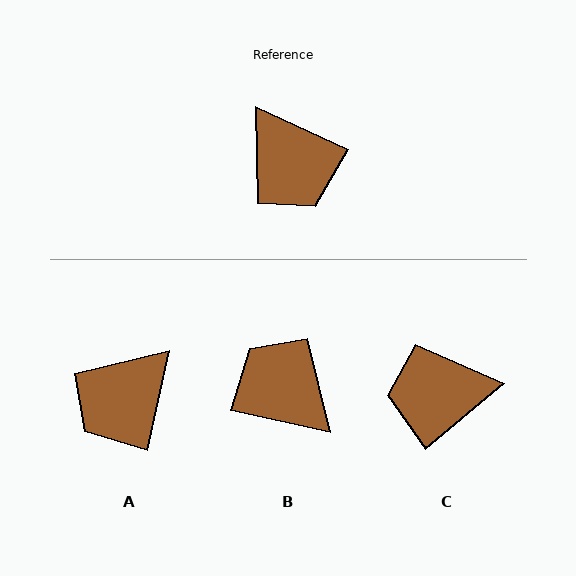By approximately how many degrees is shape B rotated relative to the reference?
Approximately 167 degrees clockwise.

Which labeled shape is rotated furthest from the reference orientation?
B, about 167 degrees away.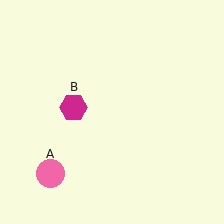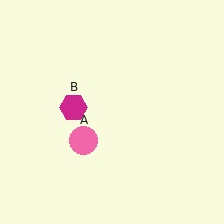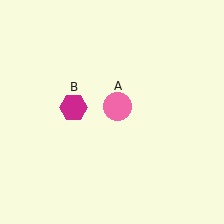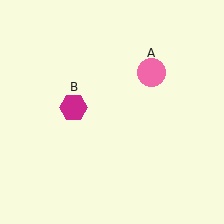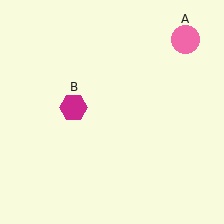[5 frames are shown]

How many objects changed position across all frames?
1 object changed position: pink circle (object A).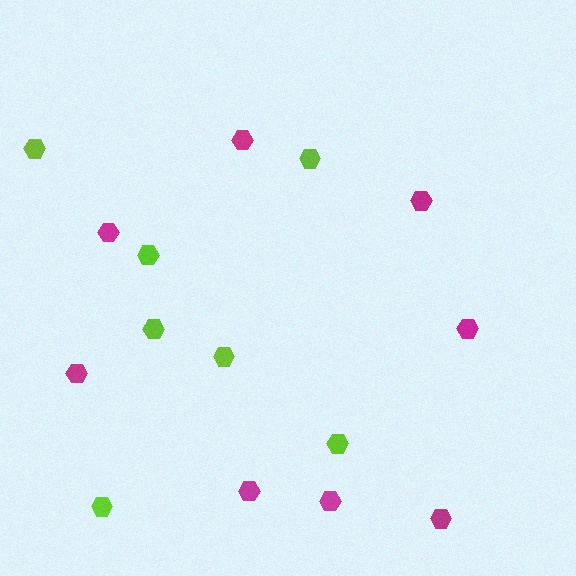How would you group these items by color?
There are 2 groups: one group of magenta hexagons (8) and one group of lime hexagons (7).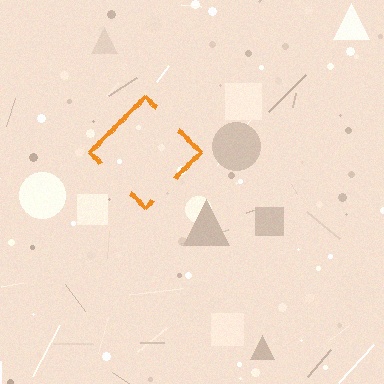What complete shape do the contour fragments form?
The contour fragments form a diamond.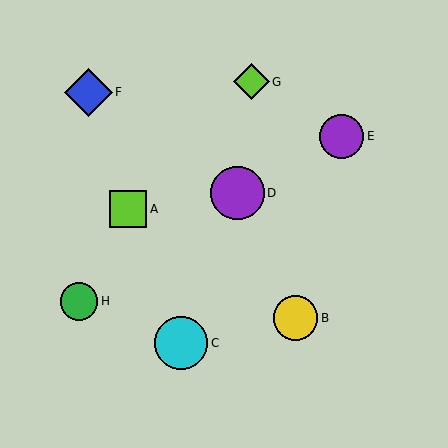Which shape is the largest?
The purple circle (labeled D) is the largest.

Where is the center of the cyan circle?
The center of the cyan circle is at (181, 343).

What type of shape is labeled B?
Shape B is a yellow circle.